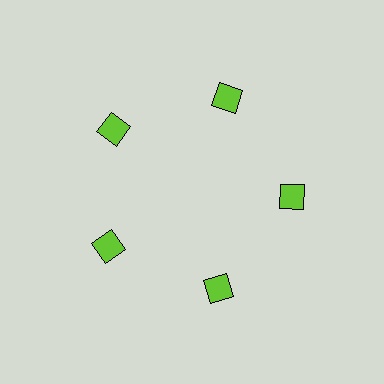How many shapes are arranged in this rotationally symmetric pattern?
There are 5 shapes, arranged in 5 groups of 1.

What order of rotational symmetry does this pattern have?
This pattern has 5-fold rotational symmetry.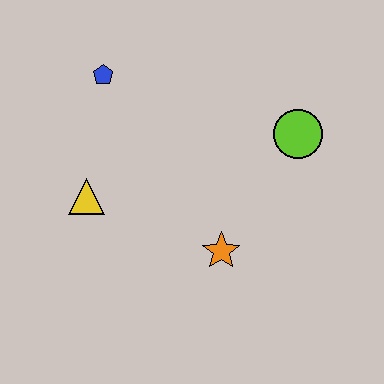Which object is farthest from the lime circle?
The yellow triangle is farthest from the lime circle.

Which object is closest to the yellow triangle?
The blue pentagon is closest to the yellow triangle.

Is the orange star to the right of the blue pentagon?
Yes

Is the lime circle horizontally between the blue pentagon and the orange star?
No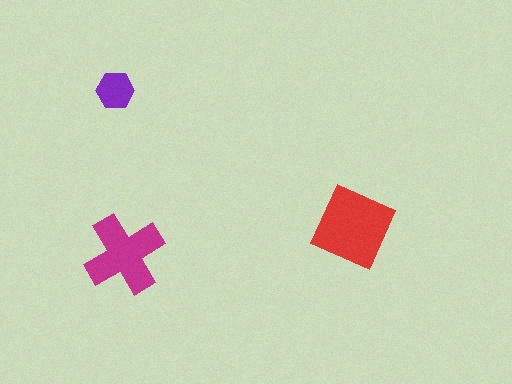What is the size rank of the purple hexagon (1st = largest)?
3rd.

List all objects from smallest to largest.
The purple hexagon, the magenta cross, the red square.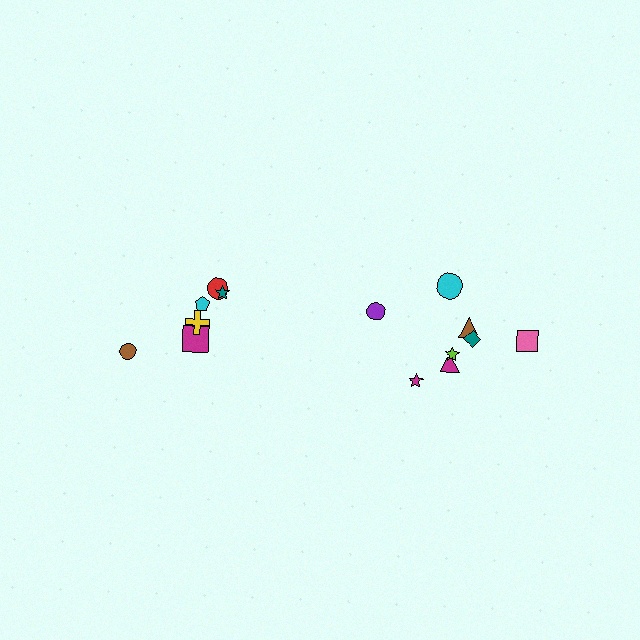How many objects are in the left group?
There are 6 objects.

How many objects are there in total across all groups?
There are 14 objects.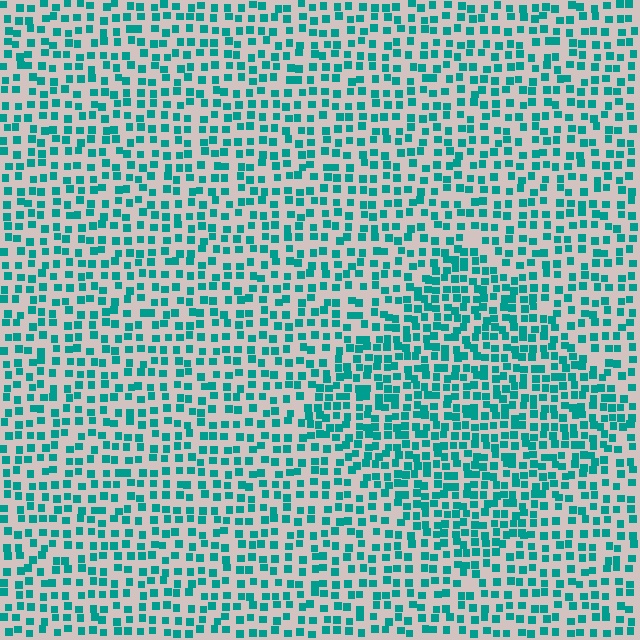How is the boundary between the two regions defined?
The boundary is defined by a change in element density (approximately 1.6x ratio). All elements are the same color, size, and shape.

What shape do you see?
I see a diamond.